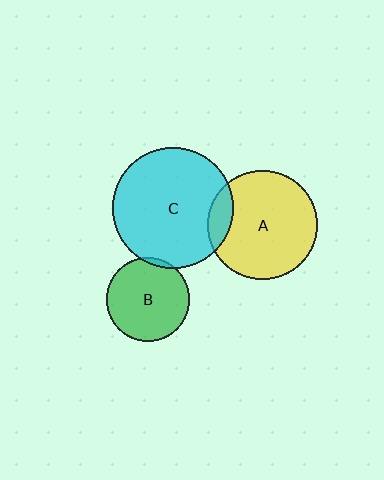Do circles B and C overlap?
Yes.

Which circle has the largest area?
Circle C (cyan).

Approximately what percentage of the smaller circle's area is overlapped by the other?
Approximately 5%.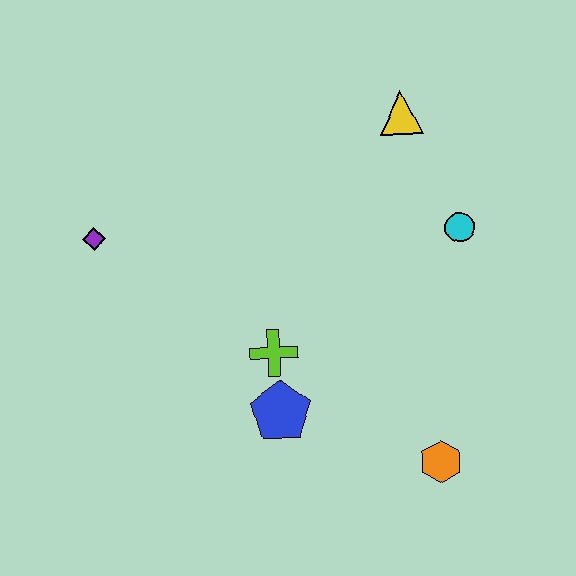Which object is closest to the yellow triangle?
The cyan circle is closest to the yellow triangle.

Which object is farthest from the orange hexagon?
The purple diamond is farthest from the orange hexagon.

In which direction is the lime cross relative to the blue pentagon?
The lime cross is above the blue pentagon.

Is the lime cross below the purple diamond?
Yes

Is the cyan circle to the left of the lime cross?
No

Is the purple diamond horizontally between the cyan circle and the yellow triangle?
No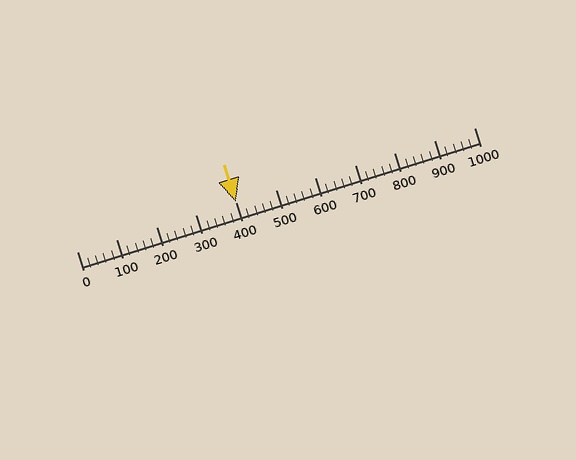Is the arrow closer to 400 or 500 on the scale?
The arrow is closer to 400.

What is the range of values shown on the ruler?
The ruler shows values from 0 to 1000.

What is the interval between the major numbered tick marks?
The major tick marks are spaced 100 units apart.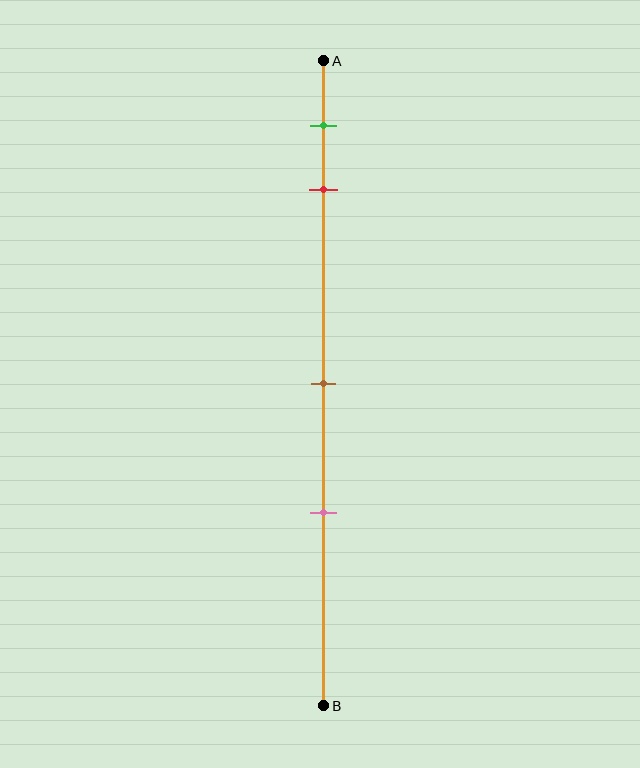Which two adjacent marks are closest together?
The green and red marks are the closest adjacent pair.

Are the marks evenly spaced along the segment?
No, the marks are not evenly spaced.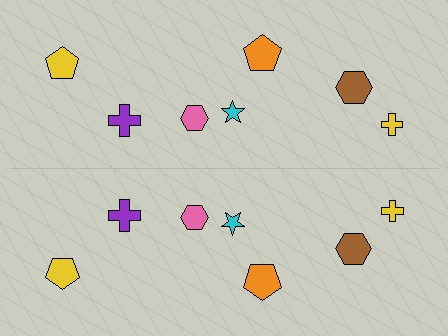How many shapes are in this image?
There are 14 shapes in this image.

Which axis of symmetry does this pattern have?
The pattern has a horizontal axis of symmetry running through the center of the image.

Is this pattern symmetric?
Yes, this pattern has bilateral (reflection) symmetry.